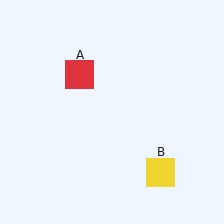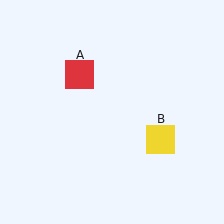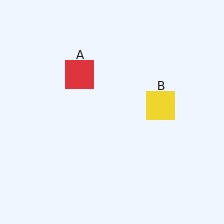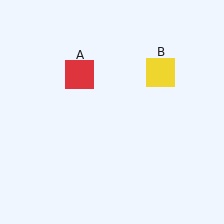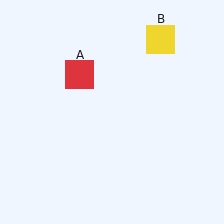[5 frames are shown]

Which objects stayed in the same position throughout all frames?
Red square (object A) remained stationary.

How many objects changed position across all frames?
1 object changed position: yellow square (object B).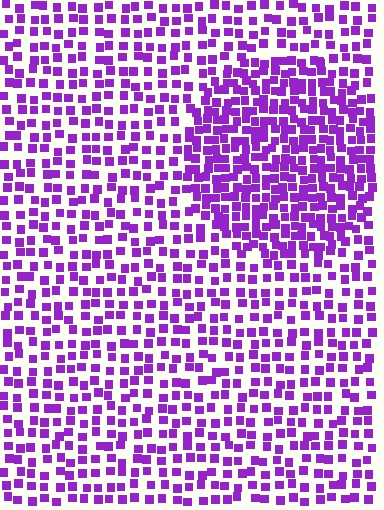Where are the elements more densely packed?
The elements are more densely packed inside the circle boundary.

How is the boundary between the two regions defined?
The boundary is defined by a change in element density (approximately 1.8x ratio). All elements are the same color, size, and shape.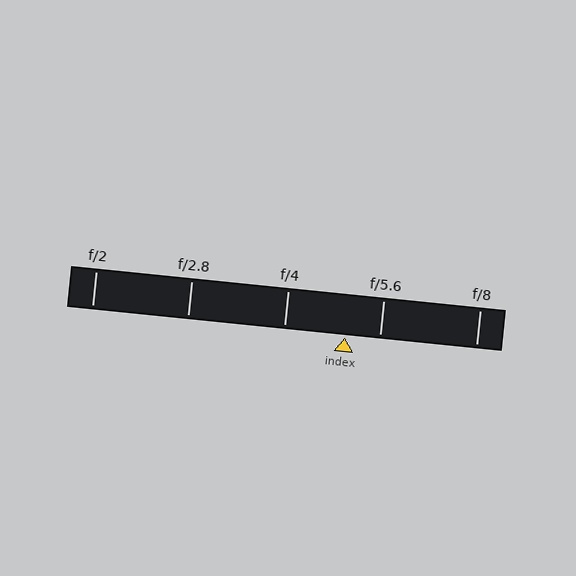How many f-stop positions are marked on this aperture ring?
There are 5 f-stop positions marked.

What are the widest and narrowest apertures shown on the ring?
The widest aperture shown is f/2 and the narrowest is f/8.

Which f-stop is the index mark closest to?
The index mark is closest to f/5.6.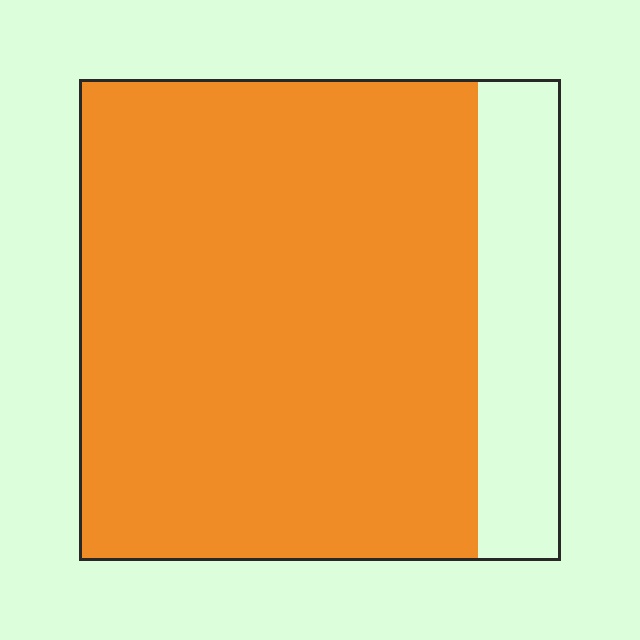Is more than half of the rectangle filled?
Yes.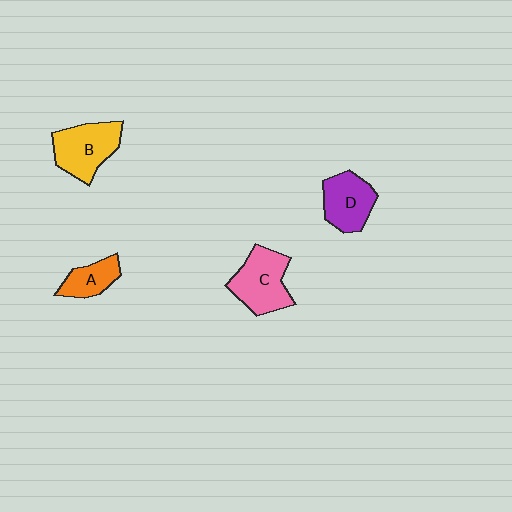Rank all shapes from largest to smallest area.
From largest to smallest: C (pink), B (yellow), D (purple), A (orange).